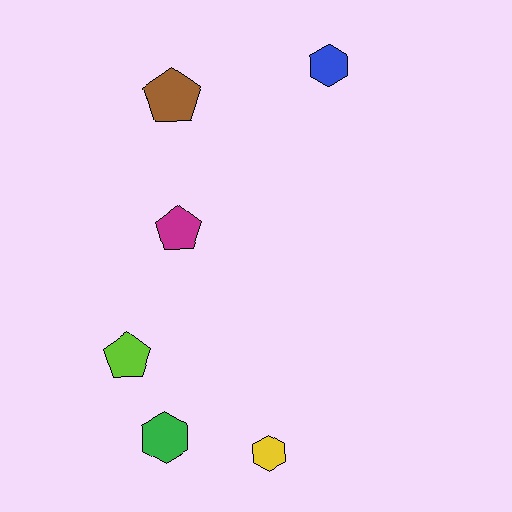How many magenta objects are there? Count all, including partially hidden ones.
There is 1 magenta object.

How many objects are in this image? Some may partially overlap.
There are 6 objects.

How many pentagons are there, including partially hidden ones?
There are 3 pentagons.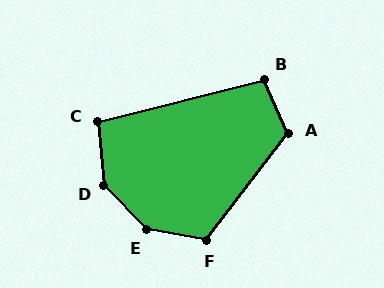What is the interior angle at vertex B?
Approximately 100 degrees (obtuse).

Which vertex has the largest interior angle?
E, at approximately 143 degrees.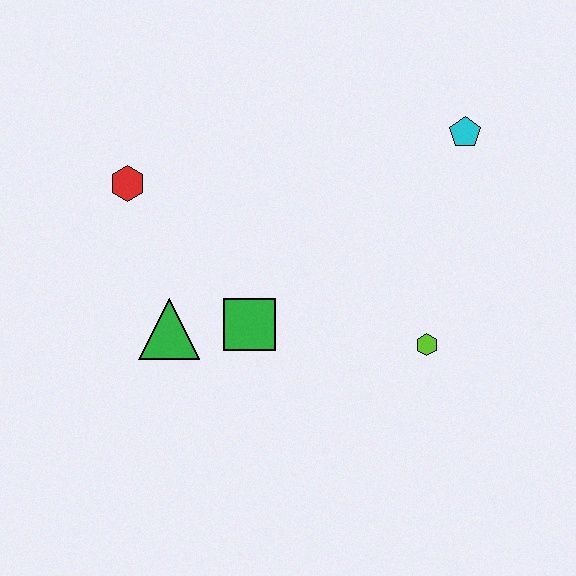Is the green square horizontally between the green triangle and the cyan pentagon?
Yes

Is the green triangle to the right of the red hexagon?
Yes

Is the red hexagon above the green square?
Yes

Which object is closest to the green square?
The green triangle is closest to the green square.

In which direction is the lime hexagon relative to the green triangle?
The lime hexagon is to the right of the green triangle.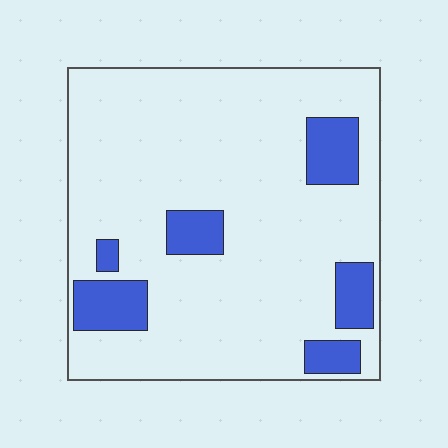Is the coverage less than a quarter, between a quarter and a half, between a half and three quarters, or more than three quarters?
Less than a quarter.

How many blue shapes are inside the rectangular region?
6.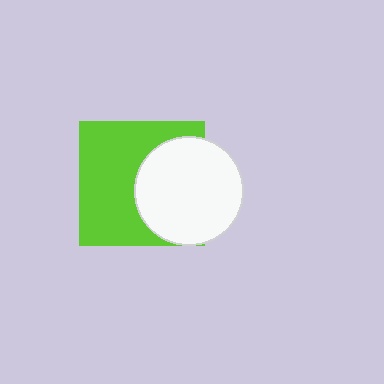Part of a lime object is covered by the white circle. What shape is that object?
It is a square.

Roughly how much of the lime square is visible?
About half of it is visible (roughly 58%).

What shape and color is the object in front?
The object in front is a white circle.